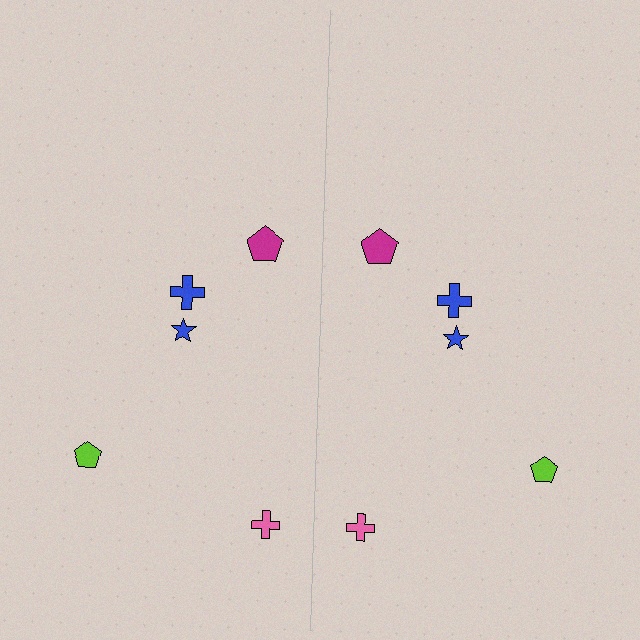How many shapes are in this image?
There are 10 shapes in this image.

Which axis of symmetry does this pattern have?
The pattern has a vertical axis of symmetry running through the center of the image.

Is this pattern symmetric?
Yes, this pattern has bilateral (reflection) symmetry.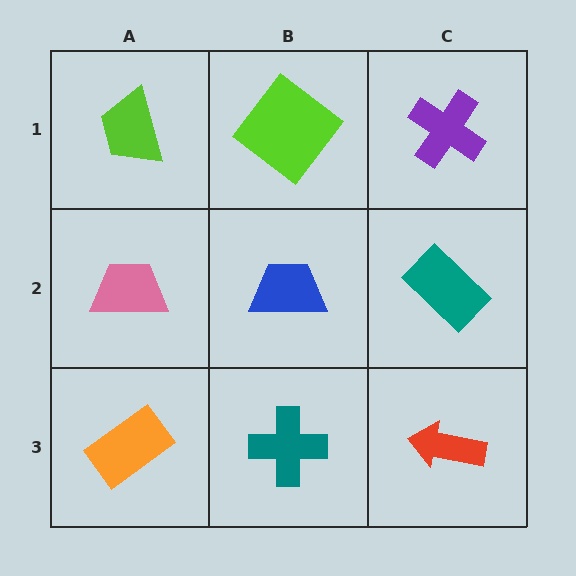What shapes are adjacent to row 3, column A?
A pink trapezoid (row 2, column A), a teal cross (row 3, column B).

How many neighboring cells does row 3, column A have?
2.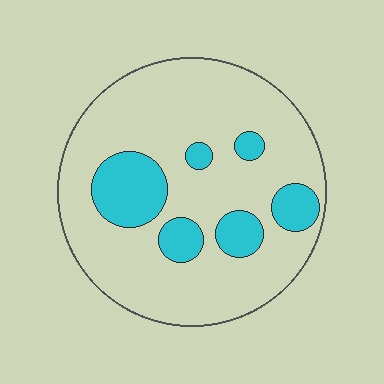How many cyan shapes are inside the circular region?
6.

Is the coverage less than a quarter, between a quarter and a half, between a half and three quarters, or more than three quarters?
Less than a quarter.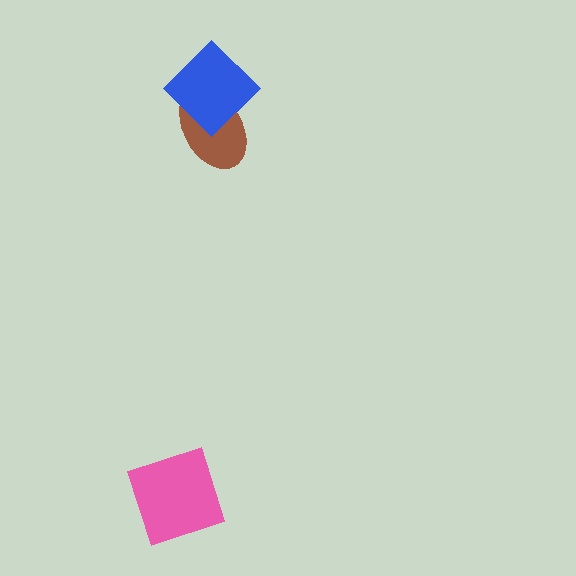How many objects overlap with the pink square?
0 objects overlap with the pink square.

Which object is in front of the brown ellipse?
The blue diamond is in front of the brown ellipse.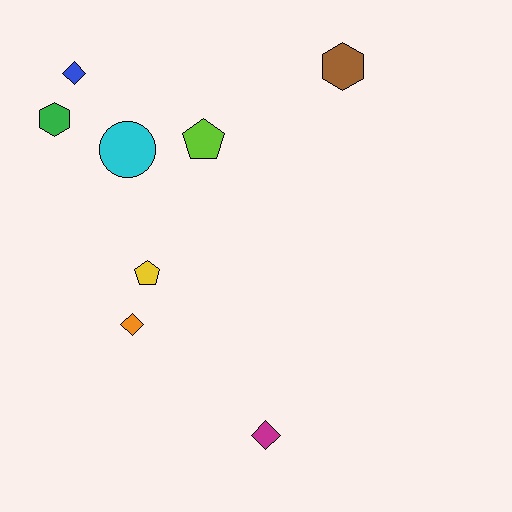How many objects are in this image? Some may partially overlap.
There are 8 objects.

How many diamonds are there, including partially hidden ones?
There are 3 diamonds.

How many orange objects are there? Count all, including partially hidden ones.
There is 1 orange object.